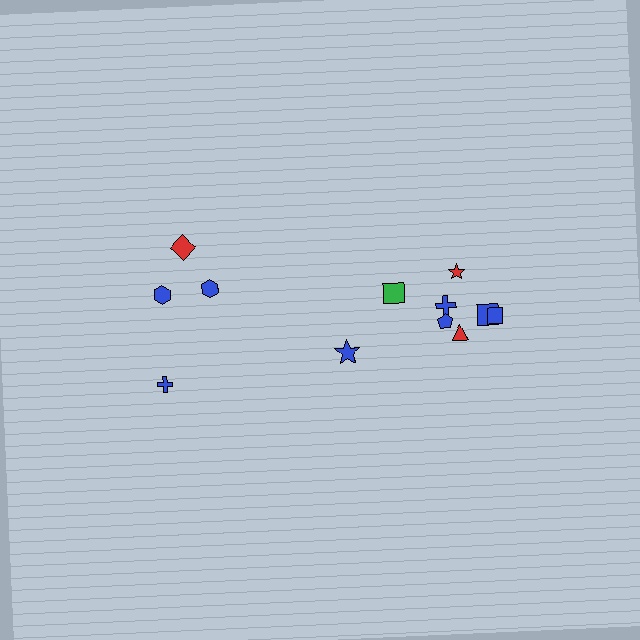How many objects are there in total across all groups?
There are 12 objects.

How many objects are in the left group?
There are 4 objects.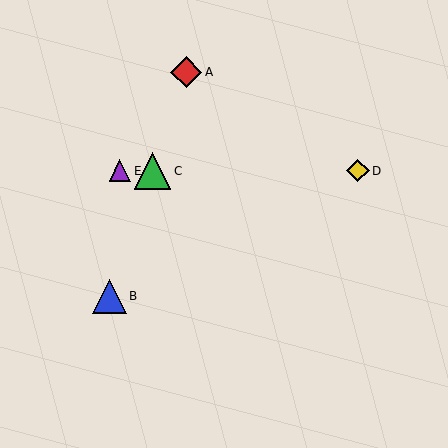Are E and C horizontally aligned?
Yes, both are at y≈171.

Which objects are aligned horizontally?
Objects C, D, E are aligned horizontally.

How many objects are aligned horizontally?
3 objects (C, D, E) are aligned horizontally.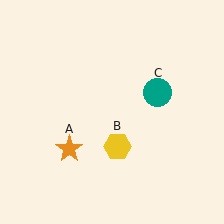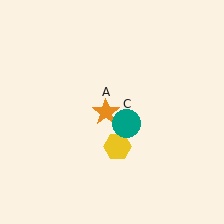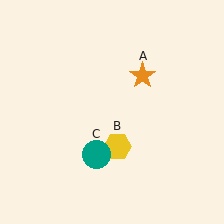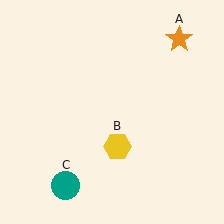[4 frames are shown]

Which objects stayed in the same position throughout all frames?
Yellow hexagon (object B) remained stationary.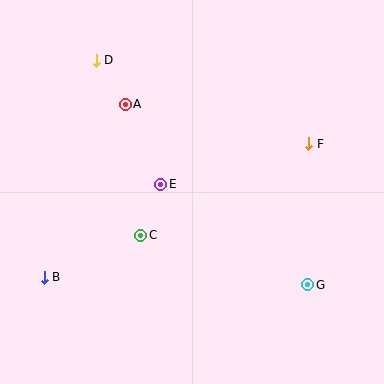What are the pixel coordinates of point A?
Point A is at (125, 104).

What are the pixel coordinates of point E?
Point E is at (161, 184).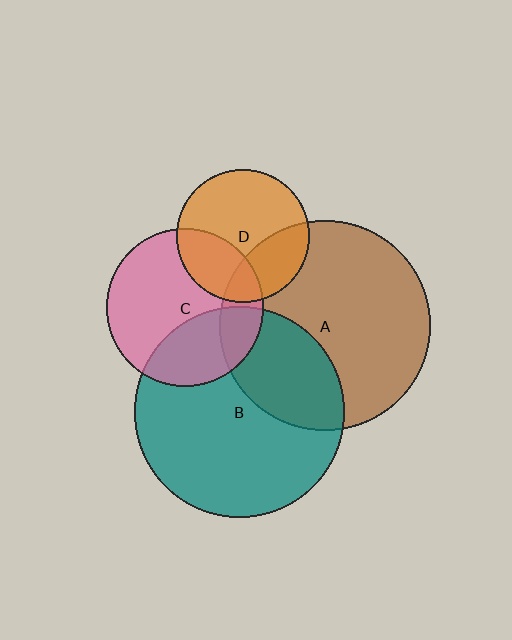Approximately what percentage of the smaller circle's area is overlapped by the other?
Approximately 30%.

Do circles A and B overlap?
Yes.